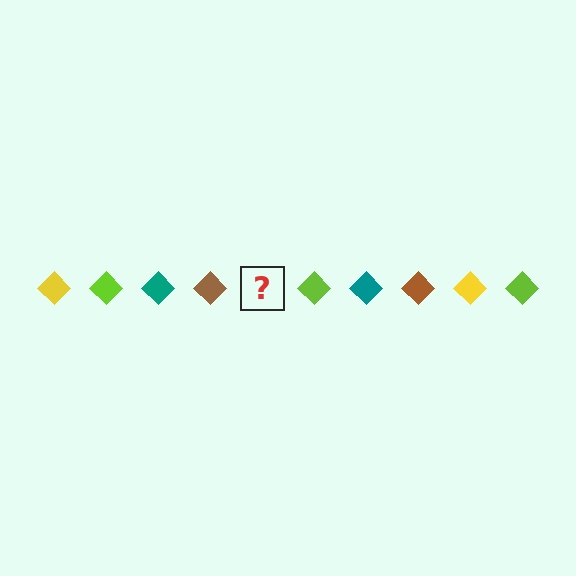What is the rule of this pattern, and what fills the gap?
The rule is that the pattern cycles through yellow, lime, teal, brown diamonds. The gap should be filled with a yellow diamond.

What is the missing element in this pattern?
The missing element is a yellow diamond.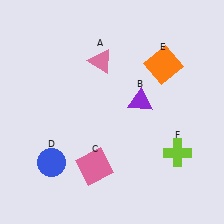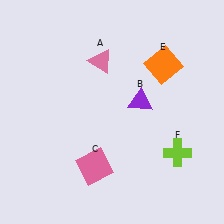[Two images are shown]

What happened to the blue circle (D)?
The blue circle (D) was removed in Image 2. It was in the bottom-left area of Image 1.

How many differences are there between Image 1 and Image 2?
There is 1 difference between the two images.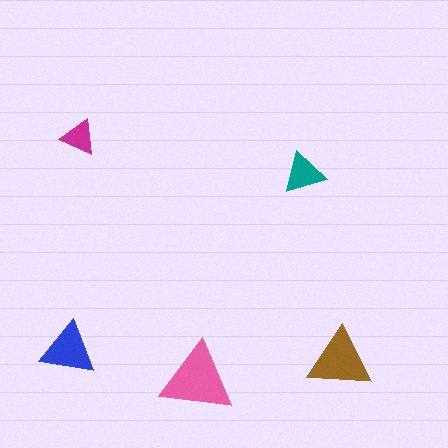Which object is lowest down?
The pink triangle is bottommost.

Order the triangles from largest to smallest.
the pink one, the brown one, the blue one, the teal one, the magenta one.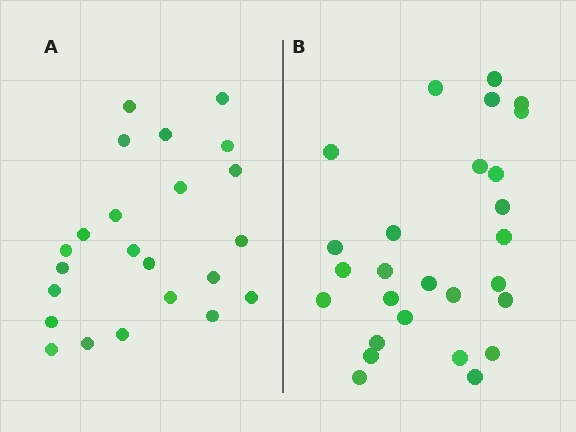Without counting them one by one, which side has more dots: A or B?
Region B (the right region) has more dots.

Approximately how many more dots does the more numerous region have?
Region B has about 4 more dots than region A.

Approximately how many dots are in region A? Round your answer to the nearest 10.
About 20 dots. (The exact count is 23, which rounds to 20.)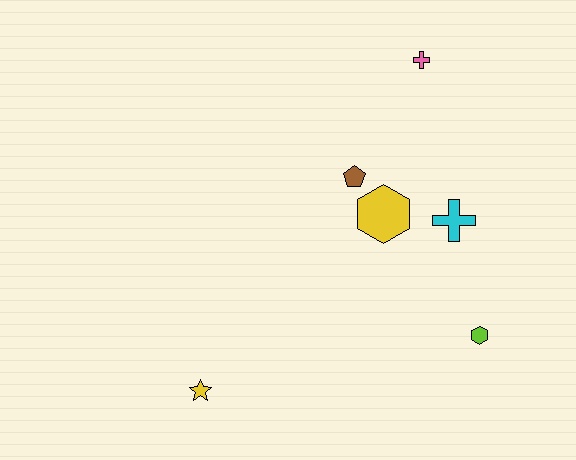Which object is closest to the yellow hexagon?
The brown pentagon is closest to the yellow hexagon.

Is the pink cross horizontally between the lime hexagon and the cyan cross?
No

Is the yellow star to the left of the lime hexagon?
Yes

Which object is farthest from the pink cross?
The yellow star is farthest from the pink cross.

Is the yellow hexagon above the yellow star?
Yes